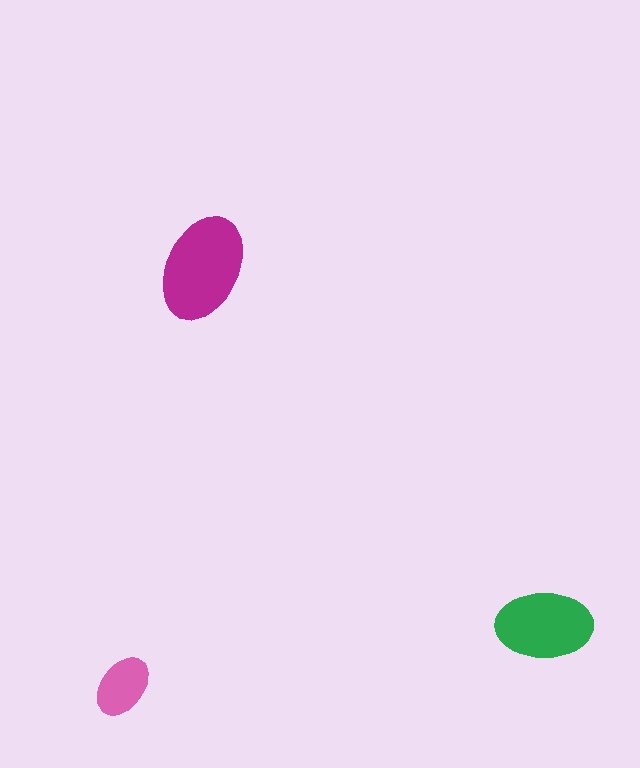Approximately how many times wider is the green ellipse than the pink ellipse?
About 1.5 times wider.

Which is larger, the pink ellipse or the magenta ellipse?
The magenta one.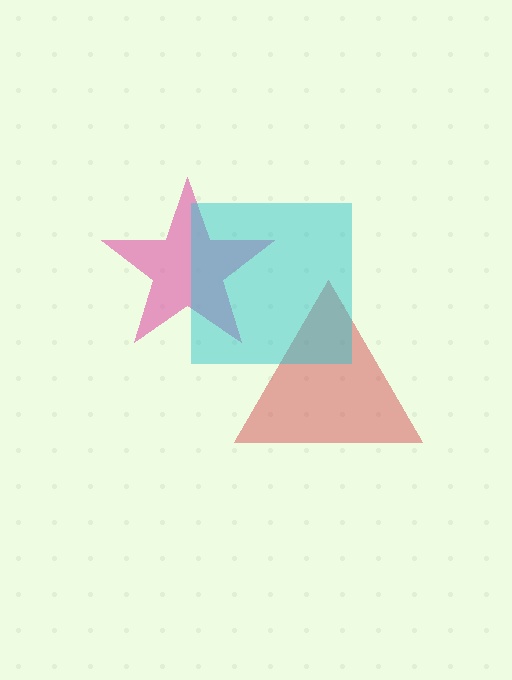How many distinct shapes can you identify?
There are 3 distinct shapes: a red triangle, a pink star, a cyan square.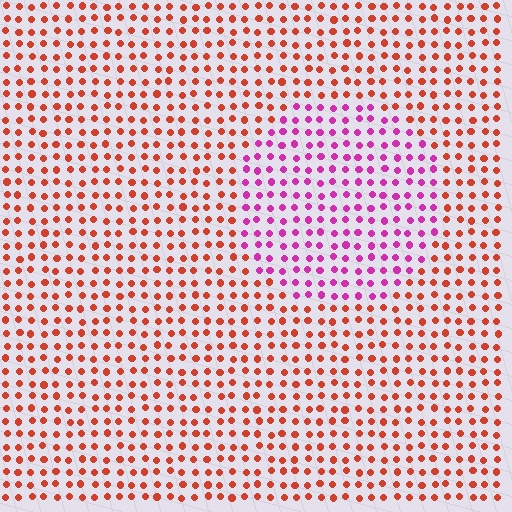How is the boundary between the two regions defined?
The boundary is defined purely by a slight shift in hue (about 53 degrees). Spacing, size, and orientation are identical on both sides.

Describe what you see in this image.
The image is filled with small red elements in a uniform arrangement. A circle-shaped region is visible where the elements are tinted to a slightly different hue, forming a subtle color boundary.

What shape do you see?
I see a circle.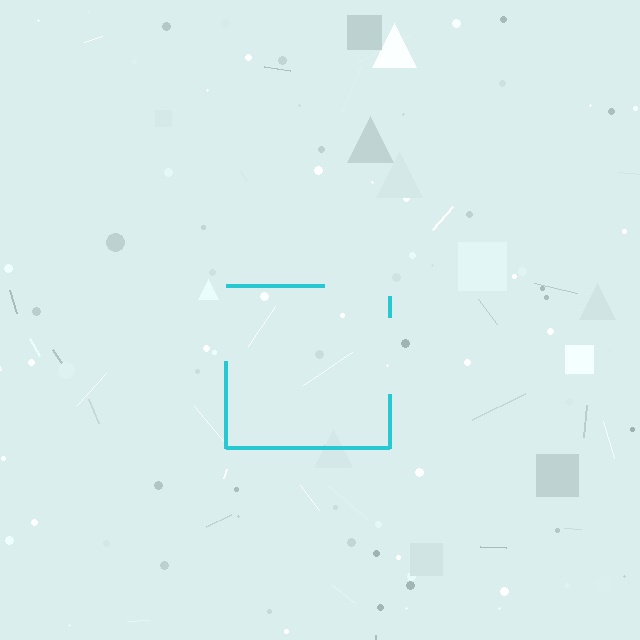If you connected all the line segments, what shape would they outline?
They would outline a square.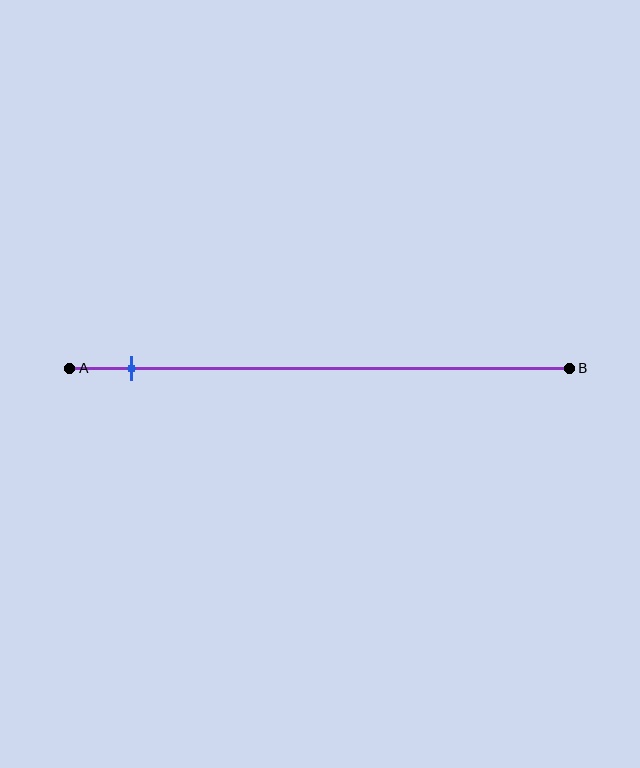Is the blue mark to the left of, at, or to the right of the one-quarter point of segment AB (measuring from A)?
The blue mark is to the left of the one-quarter point of segment AB.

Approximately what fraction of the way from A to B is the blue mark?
The blue mark is approximately 10% of the way from A to B.